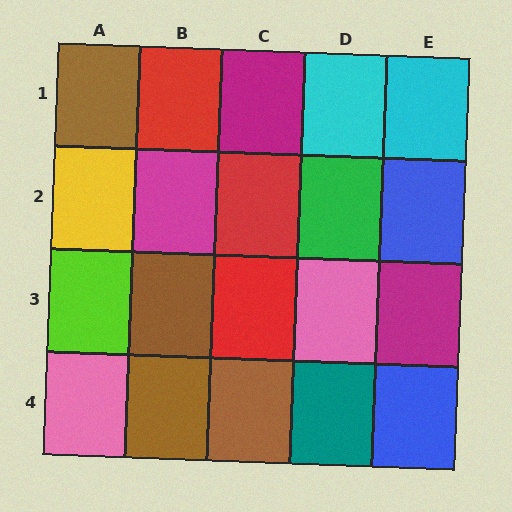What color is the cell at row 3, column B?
Brown.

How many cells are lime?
1 cell is lime.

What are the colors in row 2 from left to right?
Yellow, magenta, red, green, blue.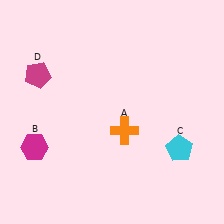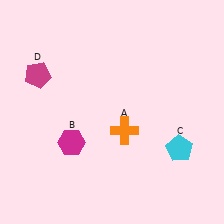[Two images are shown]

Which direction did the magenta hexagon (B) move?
The magenta hexagon (B) moved right.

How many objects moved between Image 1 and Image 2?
1 object moved between the two images.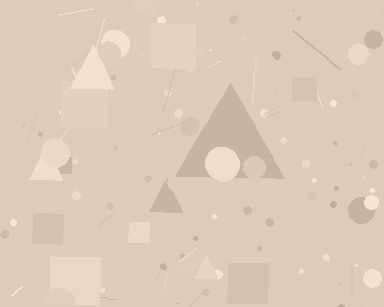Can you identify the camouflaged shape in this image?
The camouflaged shape is a triangle.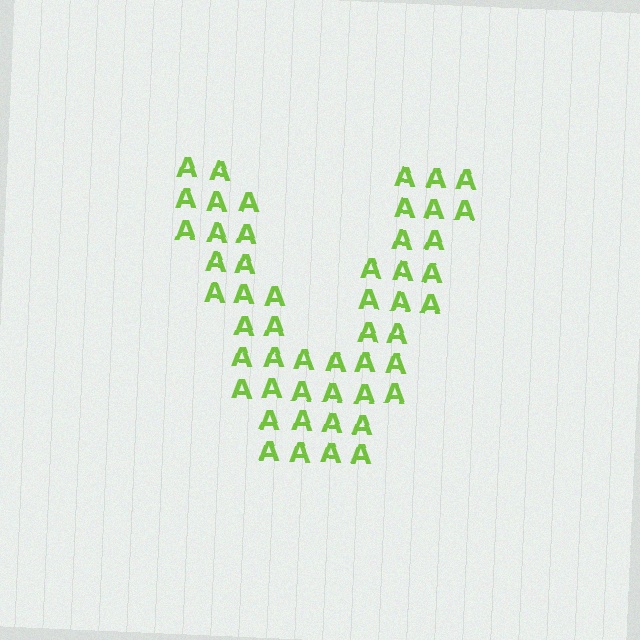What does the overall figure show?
The overall figure shows the letter V.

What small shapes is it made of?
It is made of small letter A's.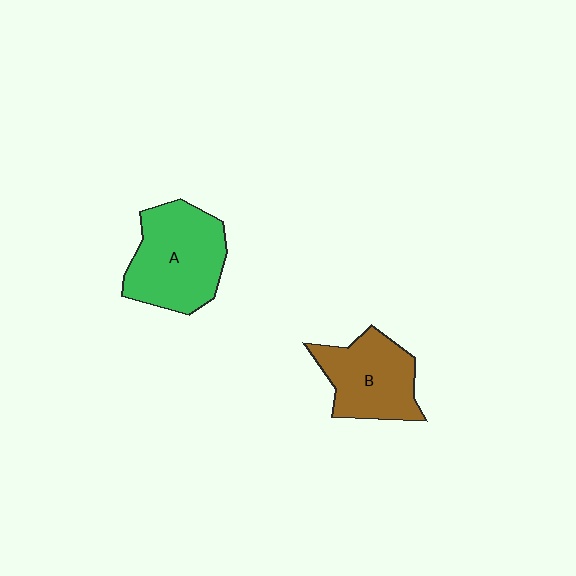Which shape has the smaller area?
Shape B (brown).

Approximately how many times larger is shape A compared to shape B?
Approximately 1.2 times.